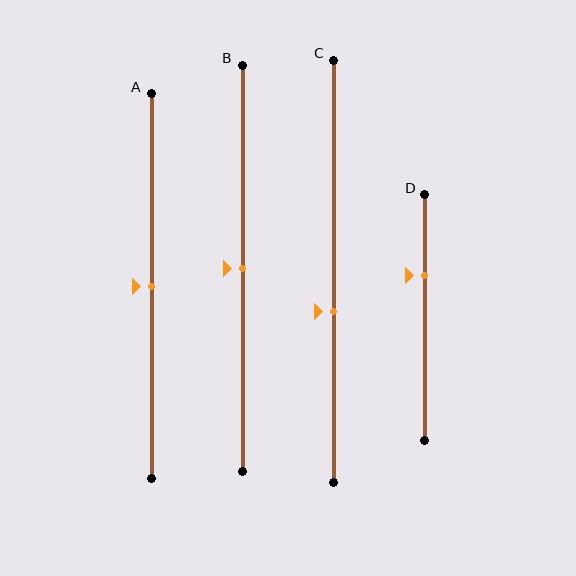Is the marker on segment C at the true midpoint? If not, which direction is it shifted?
No, the marker on segment C is shifted downward by about 9% of the segment length.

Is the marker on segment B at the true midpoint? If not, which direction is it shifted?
Yes, the marker on segment B is at the true midpoint.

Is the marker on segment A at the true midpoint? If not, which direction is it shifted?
Yes, the marker on segment A is at the true midpoint.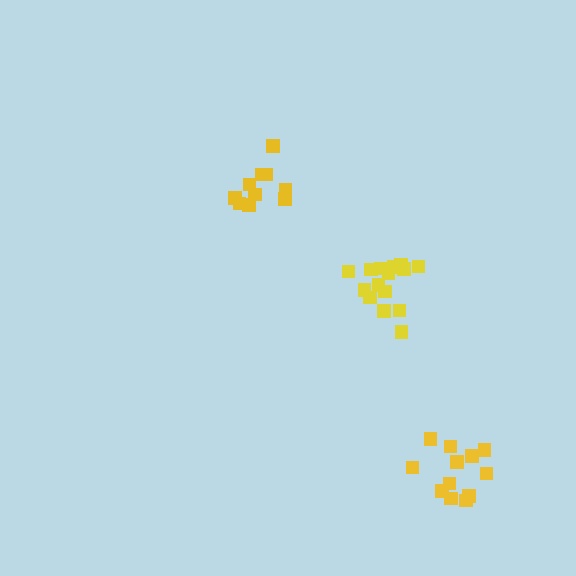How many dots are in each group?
Group 1: 15 dots, Group 2: 10 dots, Group 3: 12 dots (37 total).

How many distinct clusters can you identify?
There are 3 distinct clusters.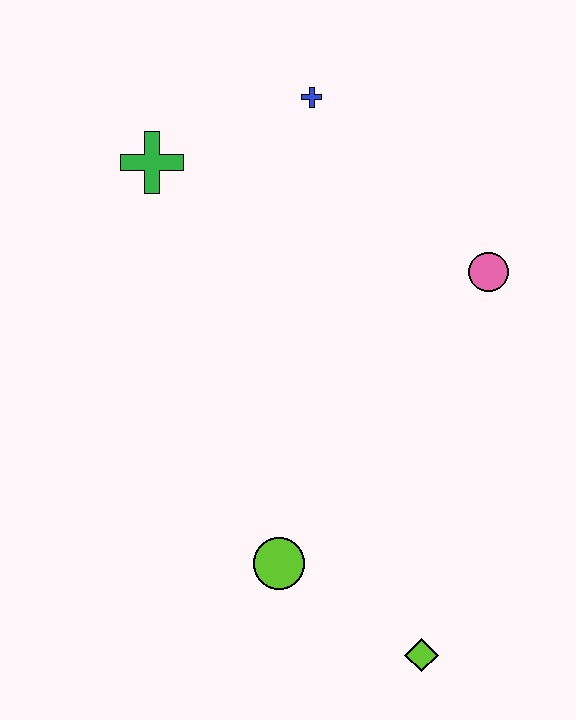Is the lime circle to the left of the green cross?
No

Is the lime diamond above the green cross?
No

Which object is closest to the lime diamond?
The lime circle is closest to the lime diamond.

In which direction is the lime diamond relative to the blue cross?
The lime diamond is below the blue cross.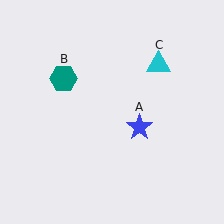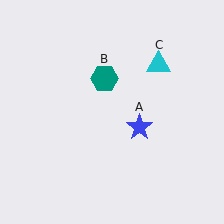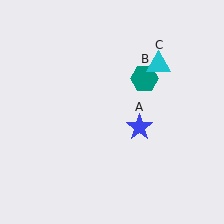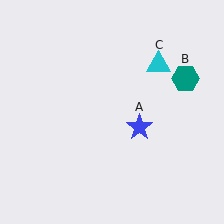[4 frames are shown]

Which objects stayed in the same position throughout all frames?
Blue star (object A) and cyan triangle (object C) remained stationary.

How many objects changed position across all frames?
1 object changed position: teal hexagon (object B).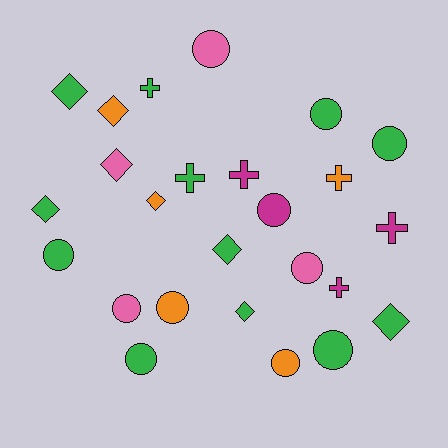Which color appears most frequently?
Green, with 12 objects.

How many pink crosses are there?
There are no pink crosses.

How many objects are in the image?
There are 25 objects.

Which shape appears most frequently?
Circle, with 11 objects.